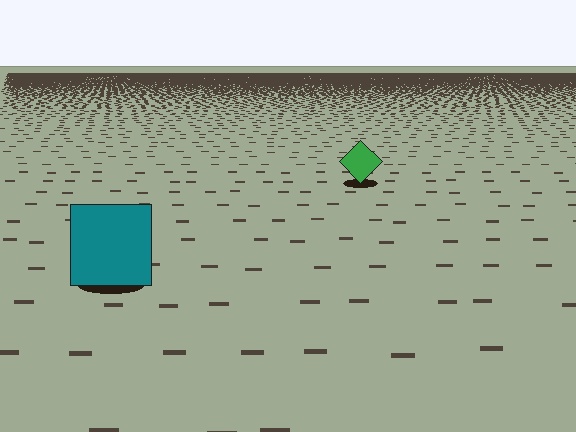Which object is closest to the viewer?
The teal square is closest. The texture marks near it are larger and more spread out.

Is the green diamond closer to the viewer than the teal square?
No. The teal square is closer — you can tell from the texture gradient: the ground texture is coarser near it.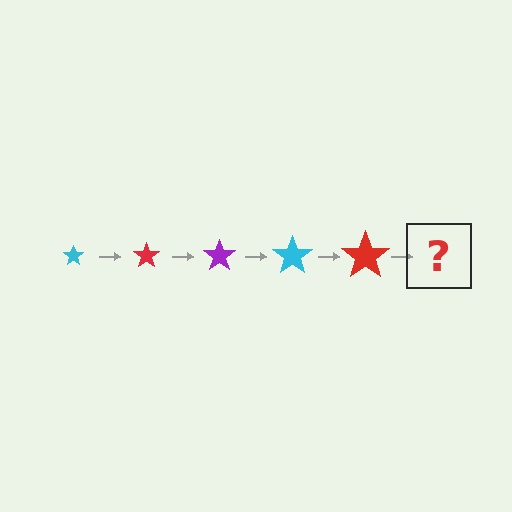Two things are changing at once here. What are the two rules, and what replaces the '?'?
The two rules are that the star grows larger each step and the color cycles through cyan, red, and purple. The '?' should be a purple star, larger than the previous one.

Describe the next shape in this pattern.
It should be a purple star, larger than the previous one.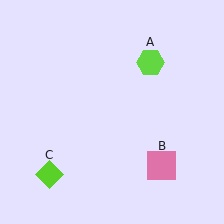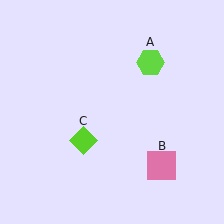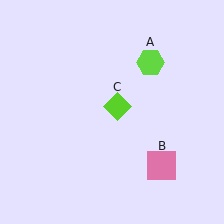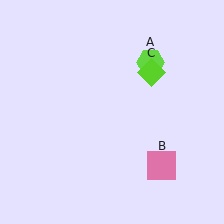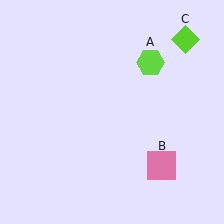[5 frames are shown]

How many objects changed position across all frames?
1 object changed position: lime diamond (object C).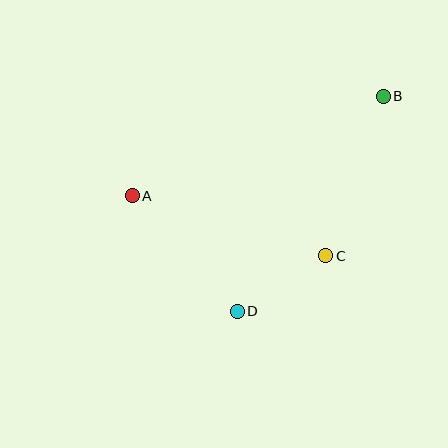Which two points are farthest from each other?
Points A and B are farthest from each other.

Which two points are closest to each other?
Points C and D are closest to each other.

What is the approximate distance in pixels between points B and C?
The distance between B and C is approximately 169 pixels.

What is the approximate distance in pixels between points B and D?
The distance between B and D is approximately 260 pixels.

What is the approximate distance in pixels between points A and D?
The distance between A and D is approximately 156 pixels.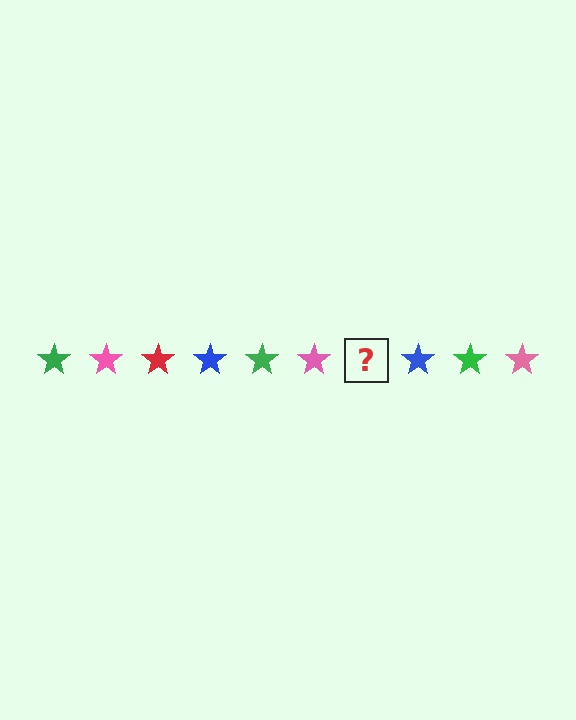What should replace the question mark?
The question mark should be replaced with a red star.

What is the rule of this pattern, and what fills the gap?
The rule is that the pattern cycles through green, pink, red, blue stars. The gap should be filled with a red star.